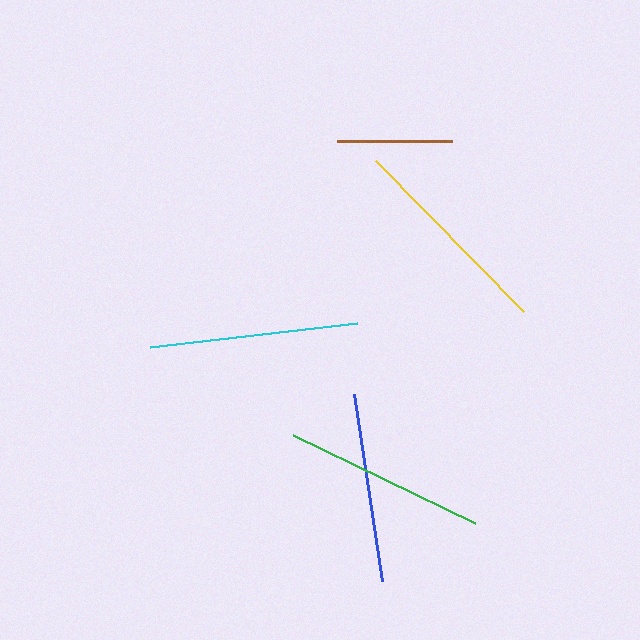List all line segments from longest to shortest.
From longest to shortest: yellow, cyan, green, blue, brown.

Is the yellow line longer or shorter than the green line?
The yellow line is longer than the green line.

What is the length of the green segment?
The green segment is approximately 202 pixels long.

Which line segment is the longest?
The yellow line is the longest at approximately 212 pixels.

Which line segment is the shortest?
The brown line is the shortest at approximately 115 pixels.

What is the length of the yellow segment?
The yellow segment is approximately 212 pixels long.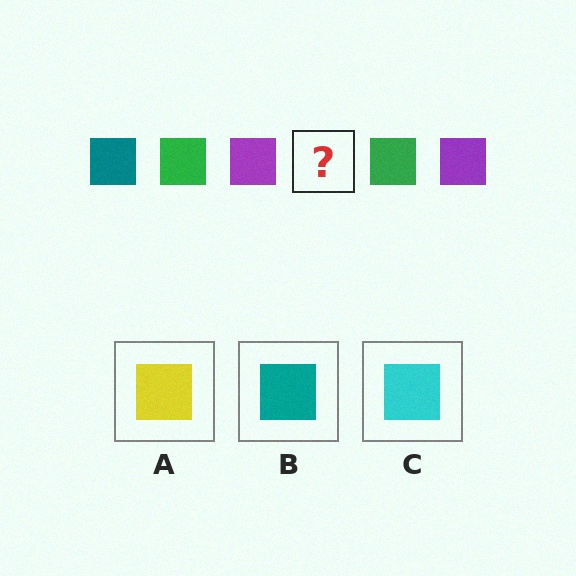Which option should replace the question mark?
Option B.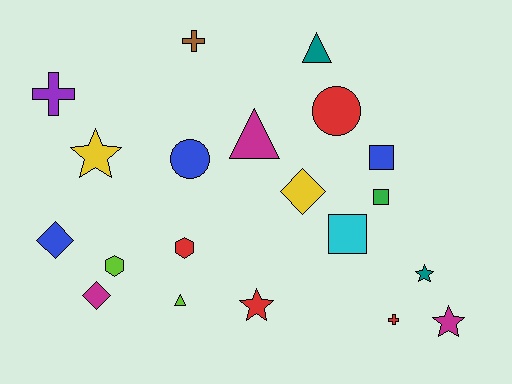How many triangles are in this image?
There are 3 triangles.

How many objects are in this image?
There are 20 objects.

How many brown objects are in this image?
There is 1 brown object.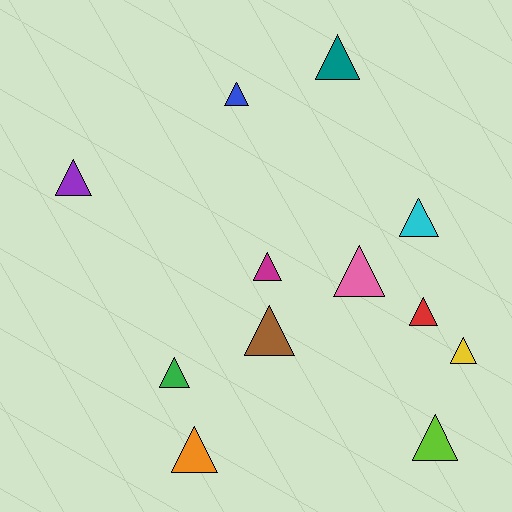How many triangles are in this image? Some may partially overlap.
There are 12 triangles.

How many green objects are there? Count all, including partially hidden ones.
There is 1 green object.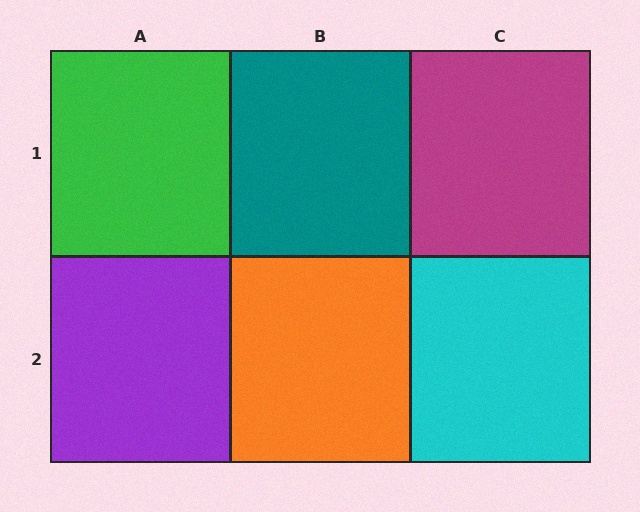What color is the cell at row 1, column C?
Magenta.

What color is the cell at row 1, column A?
Green.